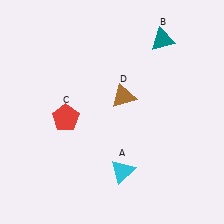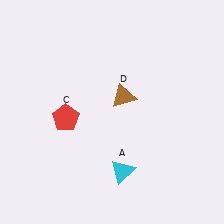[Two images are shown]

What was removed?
The teal triangle (B) was removed in Image 2.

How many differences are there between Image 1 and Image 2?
There is 1 difference between the two images.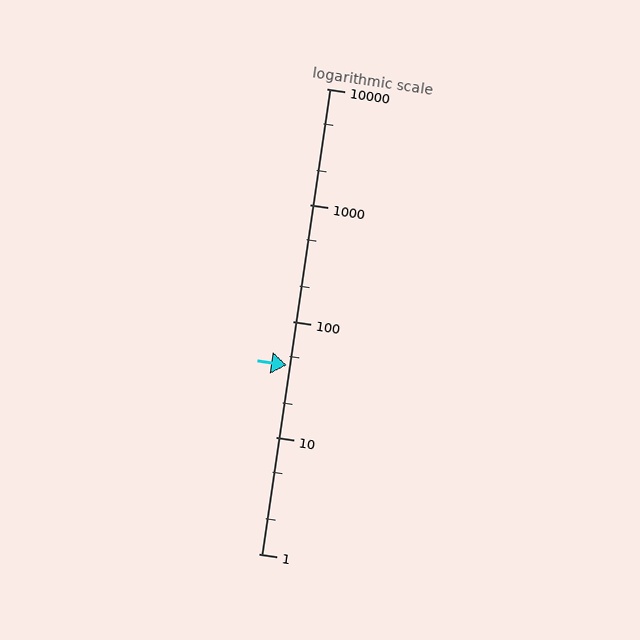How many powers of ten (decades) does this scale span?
The scale spans 4 decades, from 1 to 10000.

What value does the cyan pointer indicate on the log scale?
The pointer indicates approximately 42.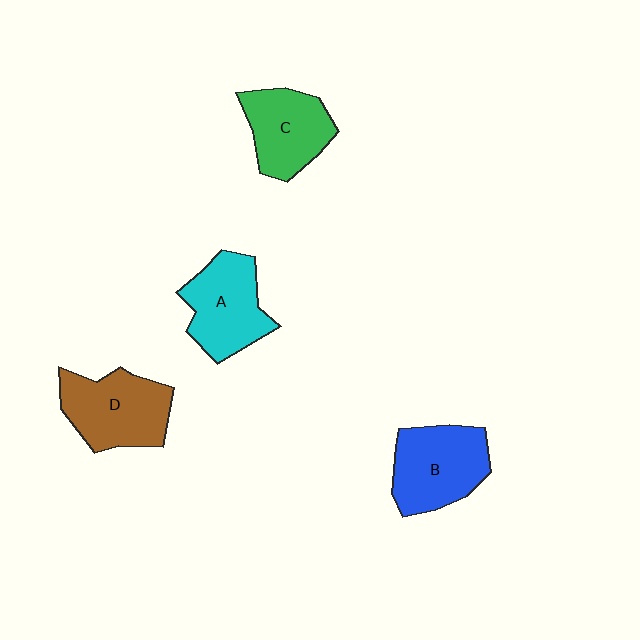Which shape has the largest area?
Shape D (brown).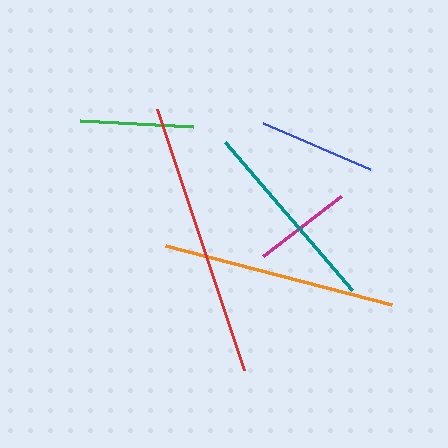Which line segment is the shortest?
The magenta line is the shortest at approximately 98 pixels.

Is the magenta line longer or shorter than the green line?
The green line is longer than the magenta line.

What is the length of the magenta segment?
The magenta segment is approximately 98 pixels long.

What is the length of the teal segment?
The teal segment is approximately 196 pixels long.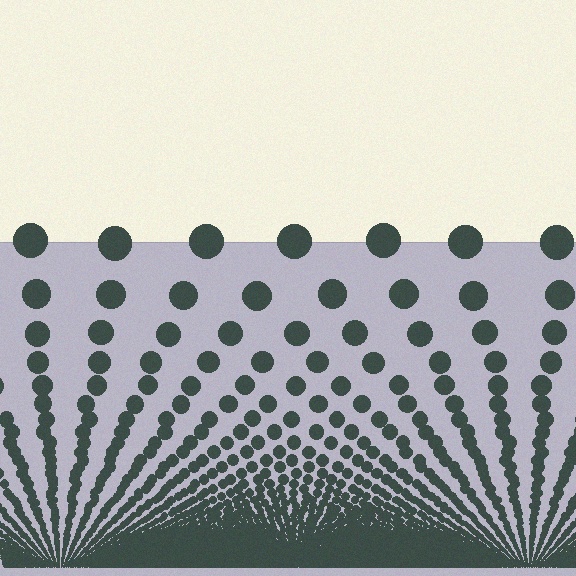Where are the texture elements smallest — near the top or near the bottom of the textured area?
Near the bottom.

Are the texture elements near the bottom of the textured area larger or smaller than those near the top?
Smaller. The gradient is inverted — elements near the bottom are smaller and denser.